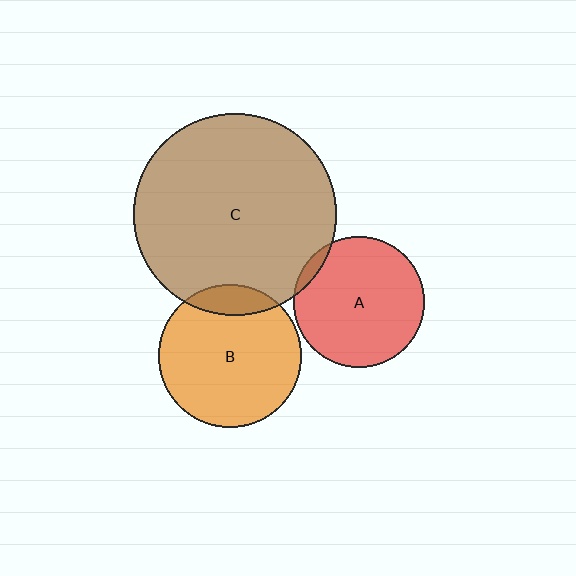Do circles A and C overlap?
Yes.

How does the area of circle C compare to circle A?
Approximately 2.4 times.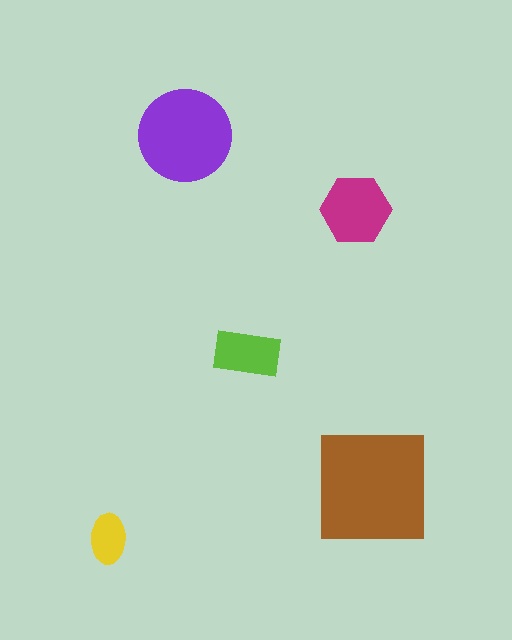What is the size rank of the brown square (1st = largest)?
1st.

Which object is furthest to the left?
The yellow ellipse is leftmost.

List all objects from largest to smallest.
The brown square, the purple circle, the magenta hexagon, the lime rectangle, the yellow ellipse.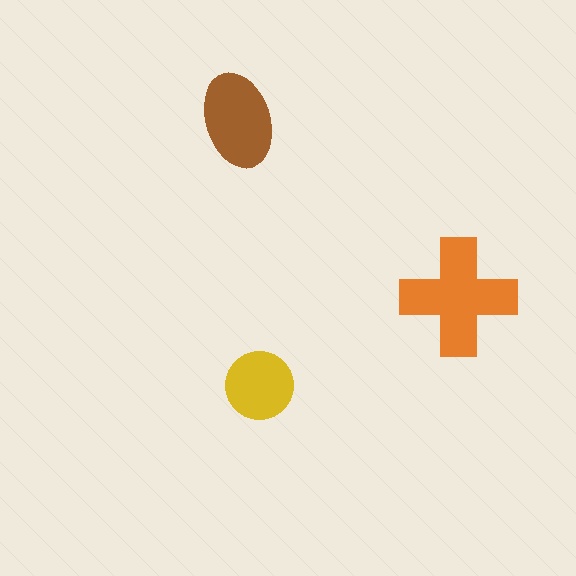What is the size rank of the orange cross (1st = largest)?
1st.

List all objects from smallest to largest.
The yellow circle, the brown ellipse, the orange cross.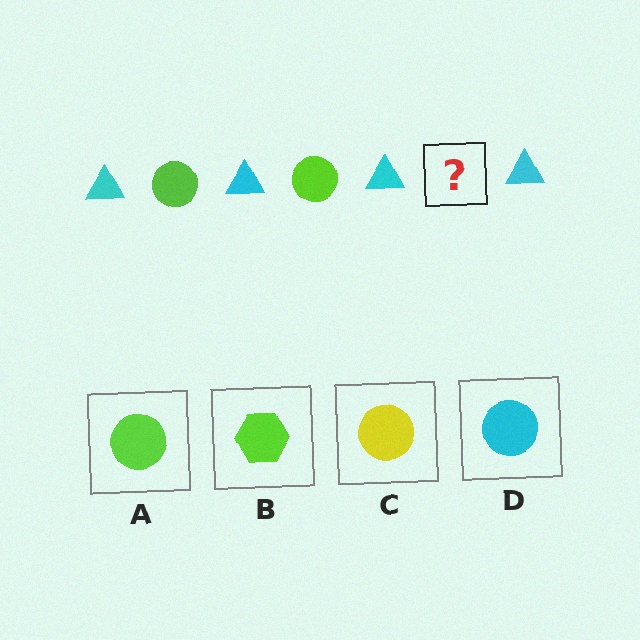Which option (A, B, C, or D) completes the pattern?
A.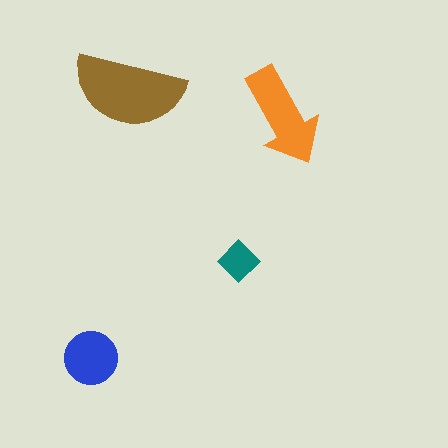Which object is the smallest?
The teal diamond.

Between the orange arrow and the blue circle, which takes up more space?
The orange arrow.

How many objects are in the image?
There are 4 objects in the image.